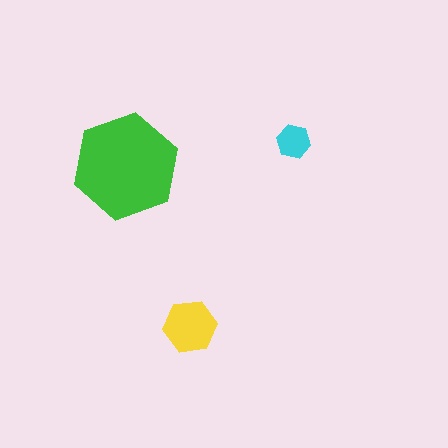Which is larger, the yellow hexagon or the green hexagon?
The green one.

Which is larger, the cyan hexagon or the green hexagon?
The green one.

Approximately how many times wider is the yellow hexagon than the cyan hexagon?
About 1.5 times wider.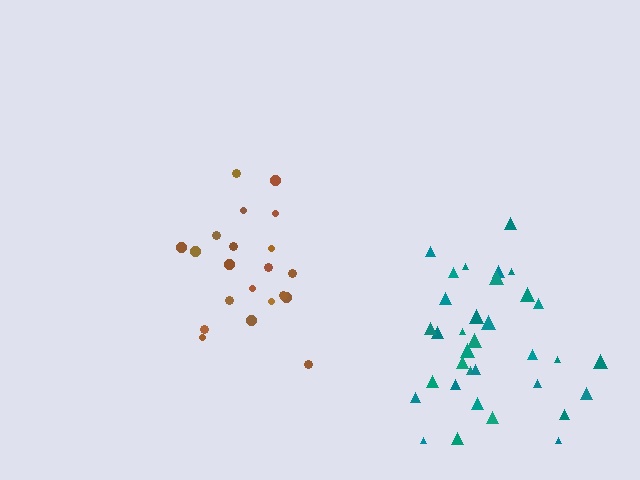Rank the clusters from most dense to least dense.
teal, brown.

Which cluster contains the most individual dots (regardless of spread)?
Teal (34).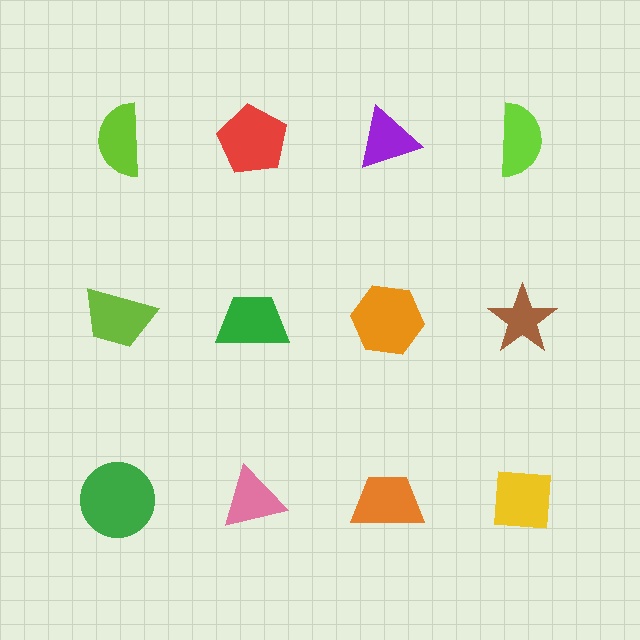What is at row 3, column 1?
A green circle.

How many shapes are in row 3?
4 shapes.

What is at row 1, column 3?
A purple triangle.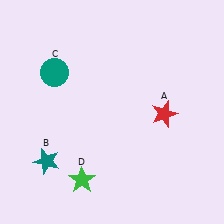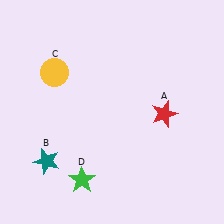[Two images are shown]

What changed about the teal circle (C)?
In Image 1, C is teal. In Image 2, it changed to yellow.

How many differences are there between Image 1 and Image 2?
There is 1 difference between the two images.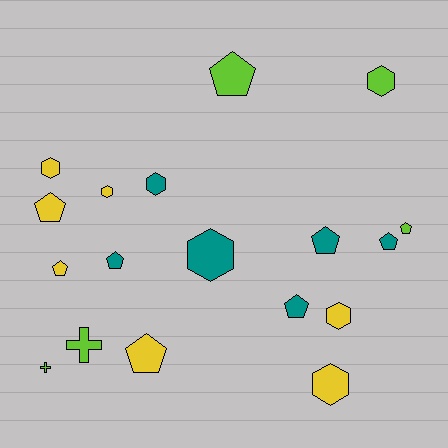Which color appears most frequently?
Yellow, with 7 objects.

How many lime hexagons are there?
There is 1 lime hexagon.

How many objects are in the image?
There are 18 objects.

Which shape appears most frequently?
Pentagon, with 9 objects.